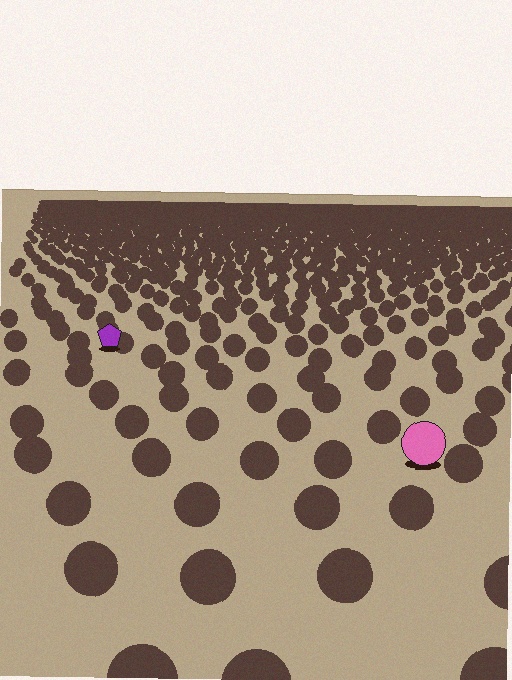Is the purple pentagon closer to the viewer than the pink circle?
No. The pink circle is closer — you can tell from the texture gradient: the ground texture is coarser near it.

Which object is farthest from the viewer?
The purple pentagon is farthest from the viewer. It appears smaller and the ground texture around it is denser.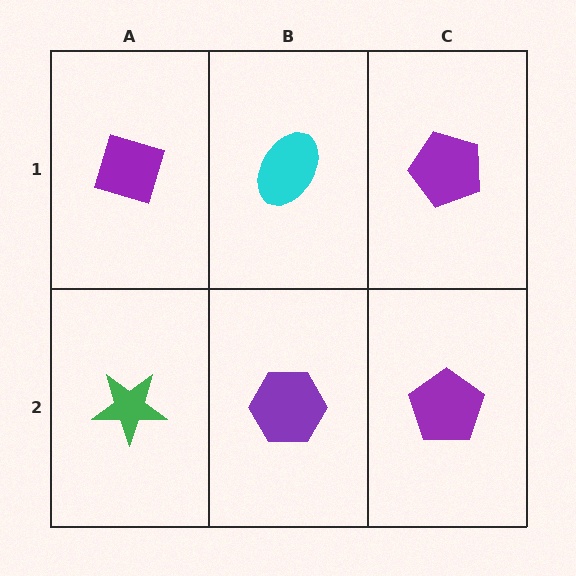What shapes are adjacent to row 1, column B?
A purple hexagon (row 2, column B), a purple diamond (row 1, column A), a purple pentagon (row 1, column C).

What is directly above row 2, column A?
A purple diamond.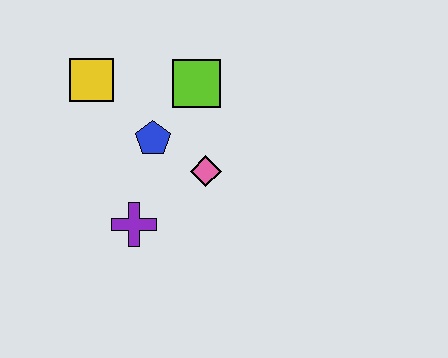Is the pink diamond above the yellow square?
No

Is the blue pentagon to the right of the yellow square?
Yes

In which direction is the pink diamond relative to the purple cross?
The pink diamond is to the right of the purple cross.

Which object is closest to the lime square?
The blue pentagon is closest to the lime square.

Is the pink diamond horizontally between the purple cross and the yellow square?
No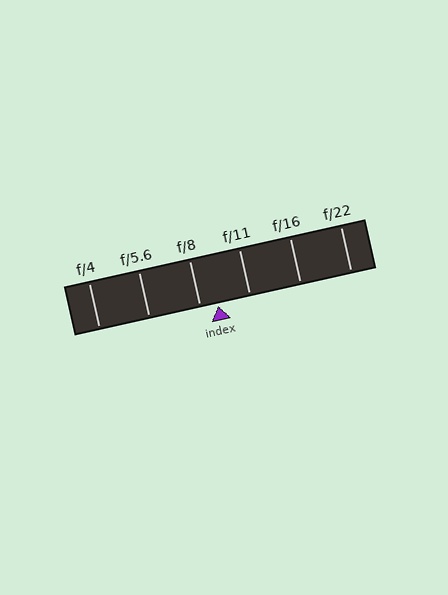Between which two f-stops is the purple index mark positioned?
The index mark is between f/8 and f/11.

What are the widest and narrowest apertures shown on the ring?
The widest aperture shown is f/4 and the narrowest is f/22.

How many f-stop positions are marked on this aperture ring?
There are 6 f-stop positions marked.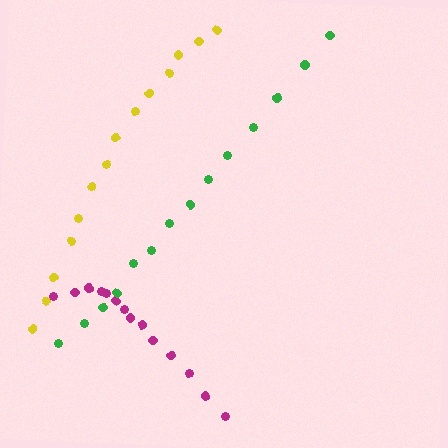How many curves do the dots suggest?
There are 3 distinct paths.